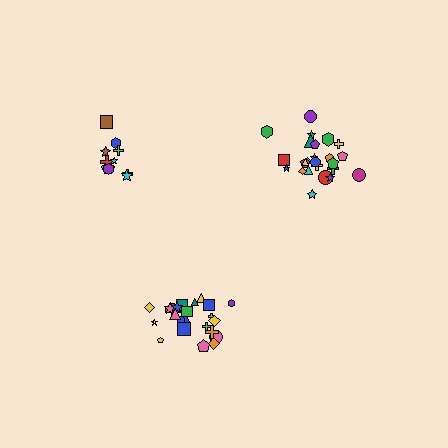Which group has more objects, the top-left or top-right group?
The top-right group.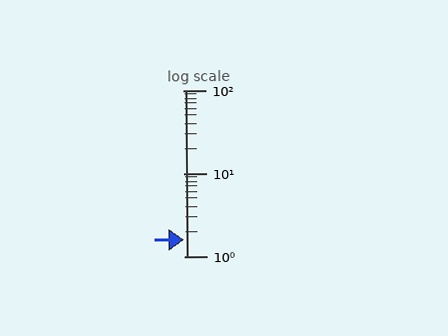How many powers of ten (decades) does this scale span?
The scale spans 2 decades, from 1 to 100.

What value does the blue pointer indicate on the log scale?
The pointer indicates approximately 1.6.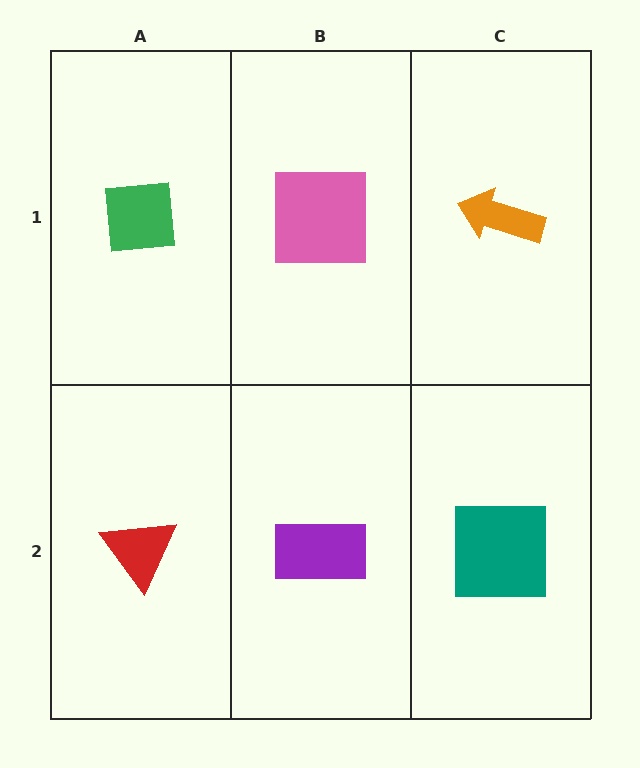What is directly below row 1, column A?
A red triangle.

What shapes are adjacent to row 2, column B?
A pink square (row 1, column B), a red triangle (row 2, column A), a teal square (row 2, column C).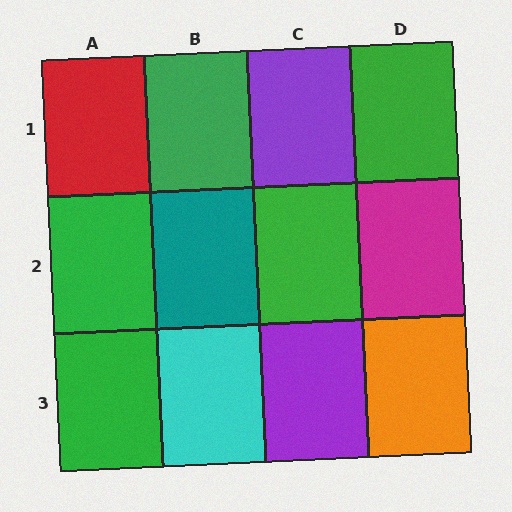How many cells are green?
5 cells are green.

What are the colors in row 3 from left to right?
Green, cyan, purple, orange.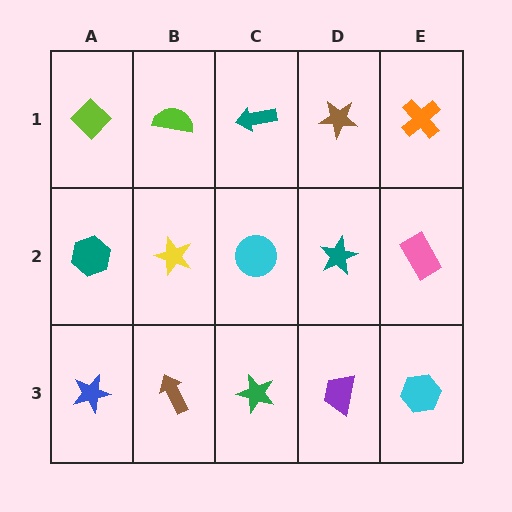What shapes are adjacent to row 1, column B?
A yellow star (row 2, column B), a lime diamond (row 1, column A), a teal arrow (row 1, column C).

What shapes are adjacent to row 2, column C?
A teal arrow (row 1, column C), a green star (row 3, column C), a yellow star (row 2, column B), a teal star (row 2, column D).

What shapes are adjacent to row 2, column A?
A lime diamond (row 1, column A), a blue star (row 3, column A), a yellow star (row 2, column B).